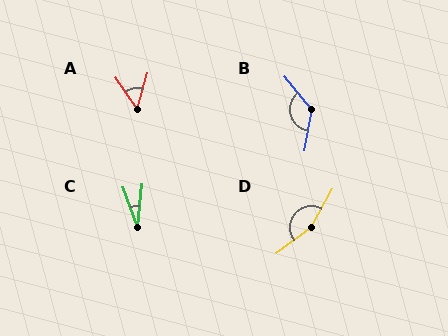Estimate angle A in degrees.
Approximately 51 degrees.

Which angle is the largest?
D, at approximately 156 degrees.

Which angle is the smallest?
C, at approximately 25 degrees.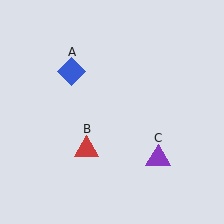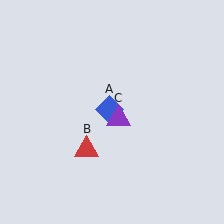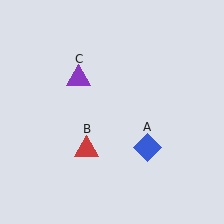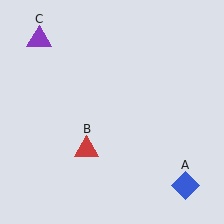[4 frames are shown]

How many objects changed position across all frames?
2 objects changed position: blue diamond (object A), purple triangle (object C).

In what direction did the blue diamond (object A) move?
The blue diamond (object A) moved down and to the right.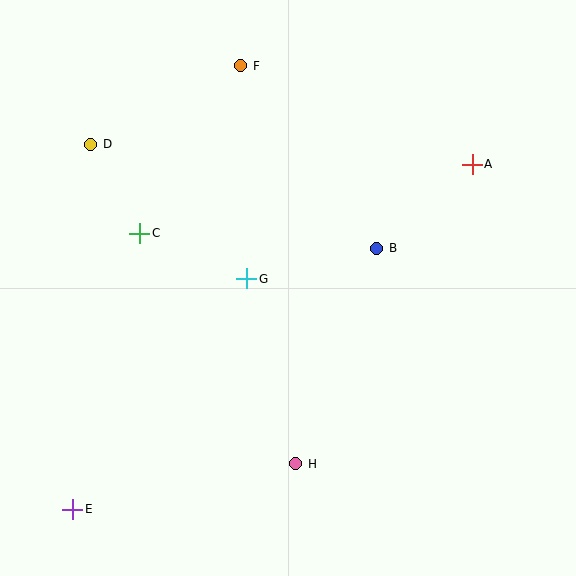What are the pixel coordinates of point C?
Point C is at (140, 233).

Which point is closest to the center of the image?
Point G at (247, 279) is closest to the center.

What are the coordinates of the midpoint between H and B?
The midpoint between H and B is at (336, 356).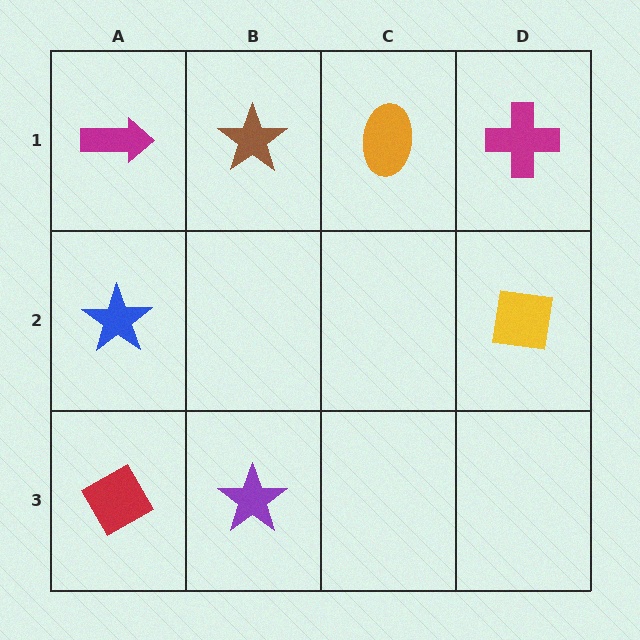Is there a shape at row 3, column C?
No, that cell is empty.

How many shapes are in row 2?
2 shapes.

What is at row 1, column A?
A magenta arrow.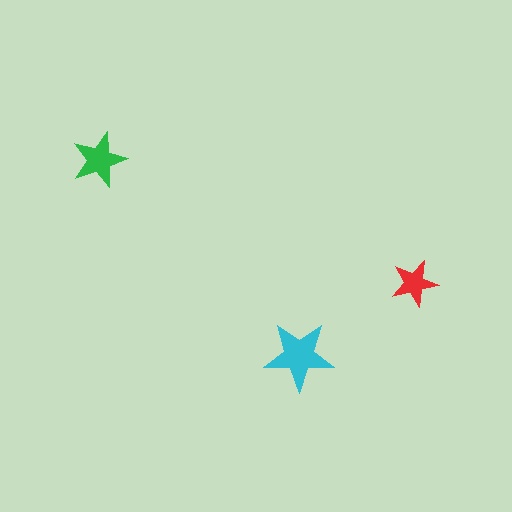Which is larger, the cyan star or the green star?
The cyan one.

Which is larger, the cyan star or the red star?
The cyan one.